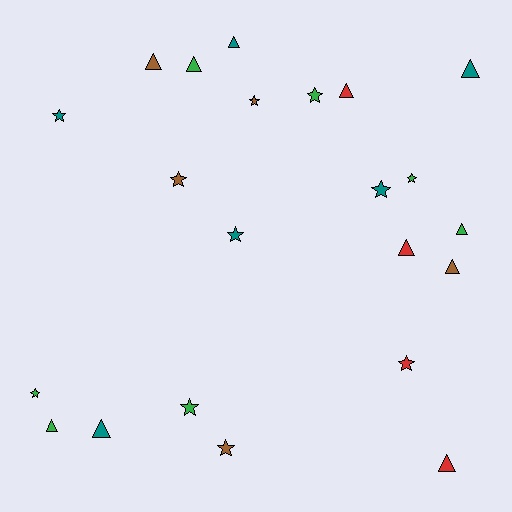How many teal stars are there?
There are 3 teal stars.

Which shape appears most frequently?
Triangle, with 11 objects.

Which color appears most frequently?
Green, with 7 objects.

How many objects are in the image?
There are 22 objects.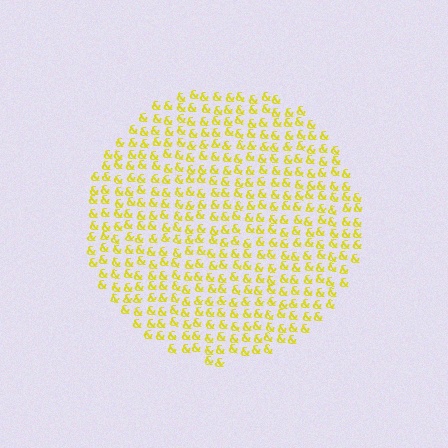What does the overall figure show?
The overall figure shows a circle.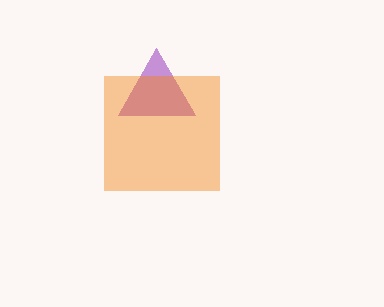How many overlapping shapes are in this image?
There are 2 overlapping shapes in the image.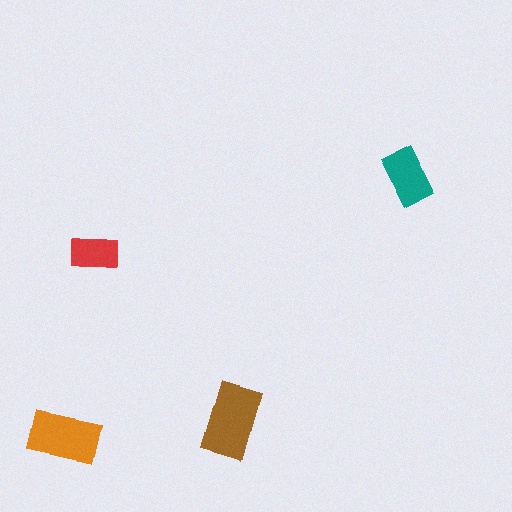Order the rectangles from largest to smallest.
the brown one, the orange one, the teal one, the red one.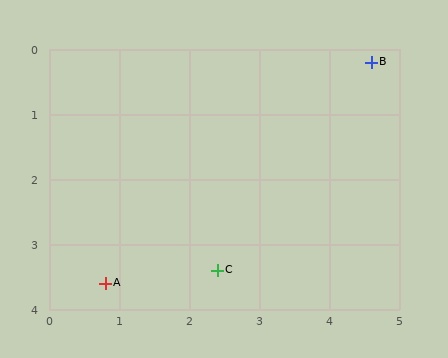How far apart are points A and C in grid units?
Points A and C are about 1.6 grid units apart.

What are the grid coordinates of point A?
Point A is at approximately (0.8, 3.6).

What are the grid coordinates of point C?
Point C is at approximately (2.4, 3.4).